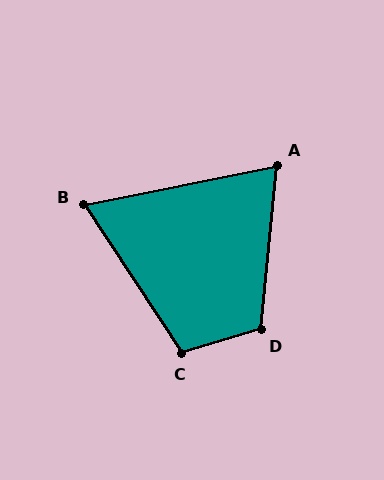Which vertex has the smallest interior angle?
B, at approximately 68 degrees.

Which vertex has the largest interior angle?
D, at approximately 112 degrees.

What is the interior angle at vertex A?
Approximately 73 degrees (acute).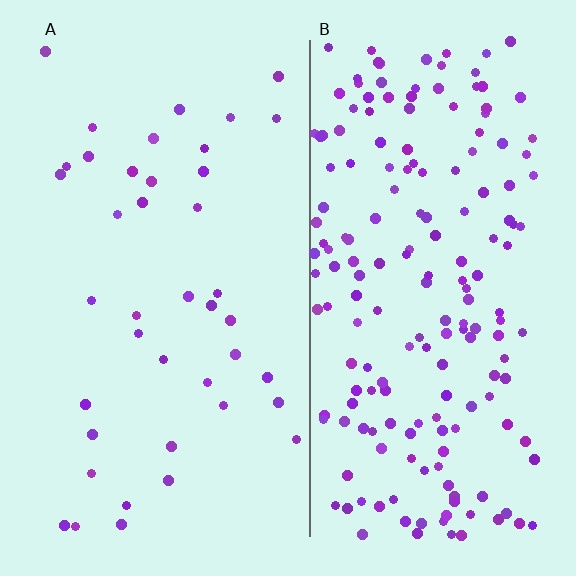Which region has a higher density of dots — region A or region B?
B (the right).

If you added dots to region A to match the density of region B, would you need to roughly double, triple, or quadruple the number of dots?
Approximately quadruple.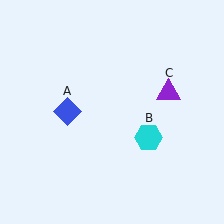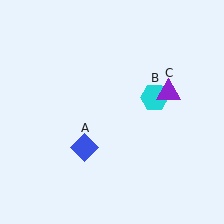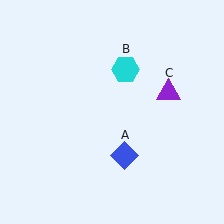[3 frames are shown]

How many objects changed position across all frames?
2 objects changed position: blue diamond (object A), cyan hexagon (object B).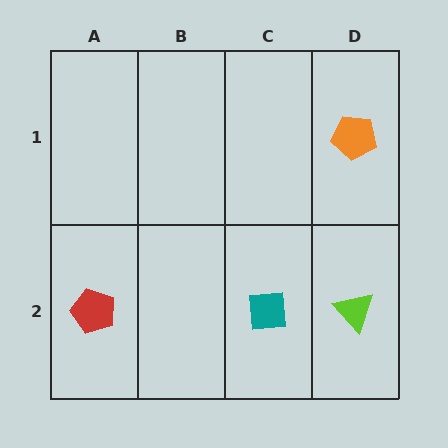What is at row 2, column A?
A red pentagon.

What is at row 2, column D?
A lime triangle.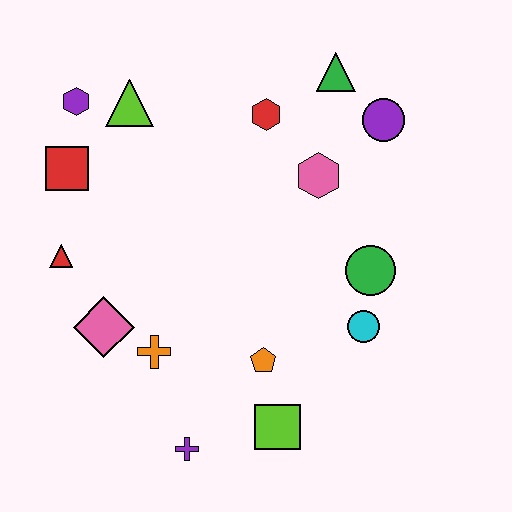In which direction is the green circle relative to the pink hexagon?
The green circle is below the pink hexagon.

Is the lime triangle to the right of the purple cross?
No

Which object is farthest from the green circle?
The purple hexagon is farthest from the green circle.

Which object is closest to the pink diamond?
The orange cross is closest to the pink diamond.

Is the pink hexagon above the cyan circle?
Yes